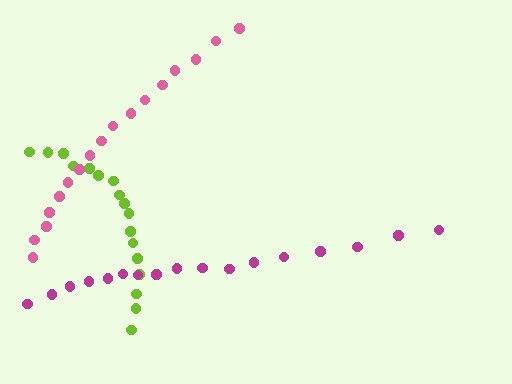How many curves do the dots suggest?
There are 3 distinct paths.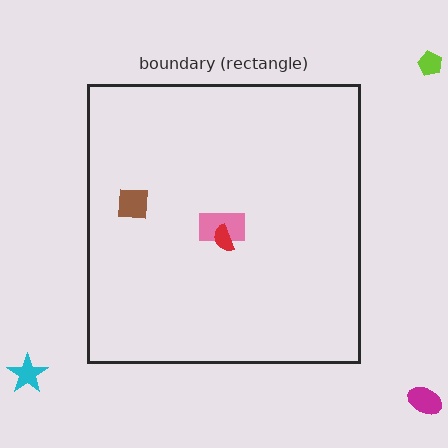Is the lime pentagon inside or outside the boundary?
Outside.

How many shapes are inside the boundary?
3 inside, 3 outside.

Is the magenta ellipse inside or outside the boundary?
Outside.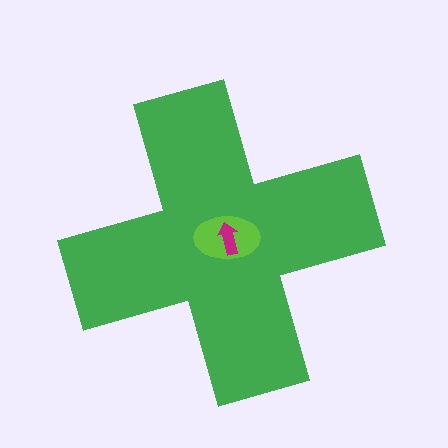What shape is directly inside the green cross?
The lime ellipse.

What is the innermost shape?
The magenta arrow.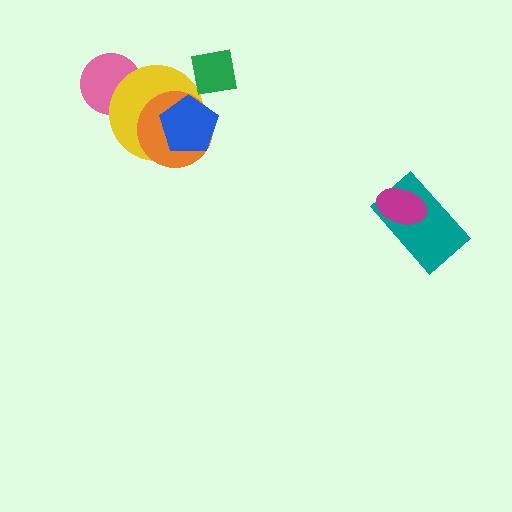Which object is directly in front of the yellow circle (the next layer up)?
The orange circle is directly in front of the yellow circle.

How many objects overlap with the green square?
0 objects overlap with the green square.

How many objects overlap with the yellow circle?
3 objects overlap with the yellow circle.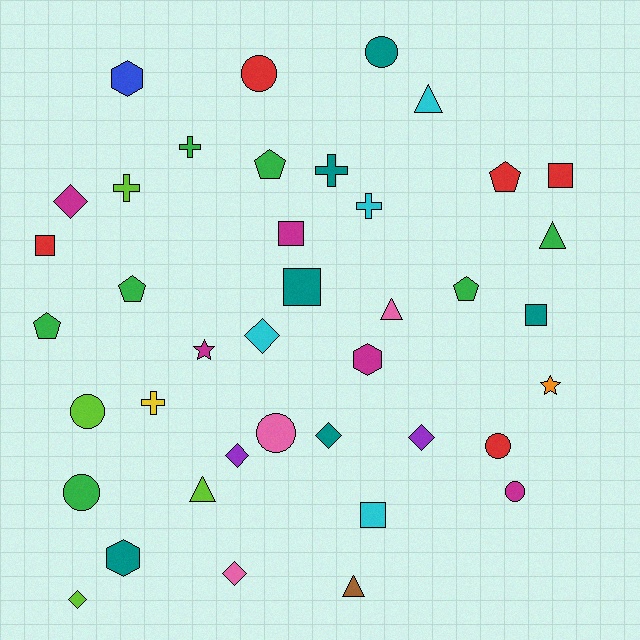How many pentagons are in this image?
There are 5 pentagons.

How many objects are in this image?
There are 40 objects.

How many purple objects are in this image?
There are 2 purple objects.